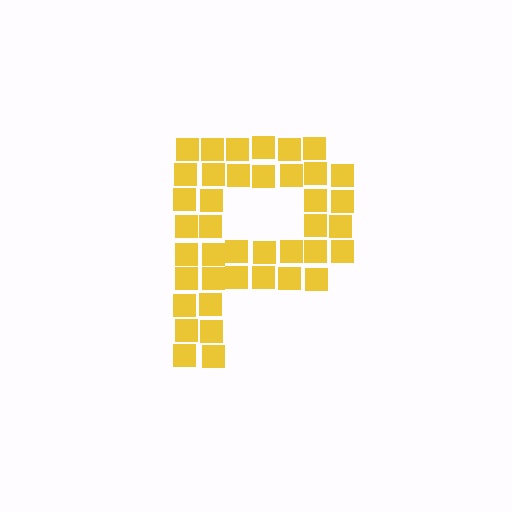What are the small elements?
The small elements are squares.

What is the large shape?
The large shape is the letter P.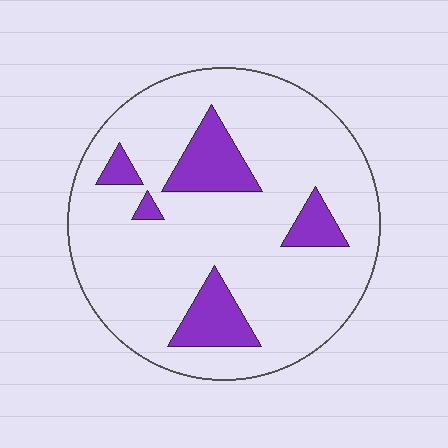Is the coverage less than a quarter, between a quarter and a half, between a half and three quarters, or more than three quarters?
Less than a quarter.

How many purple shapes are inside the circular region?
5.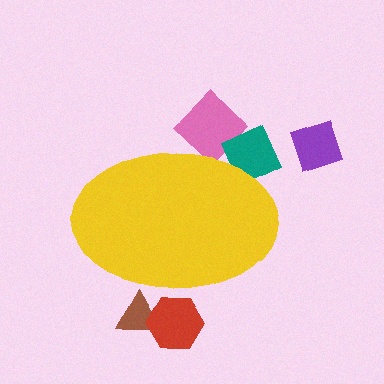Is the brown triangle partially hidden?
Yes, the brown triangle is partially hidden behind the yellow ellipse.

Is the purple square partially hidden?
No, the purple square is fully visible.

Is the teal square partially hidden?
Yes, the teal square is partially hidden behind the yellow ellipse.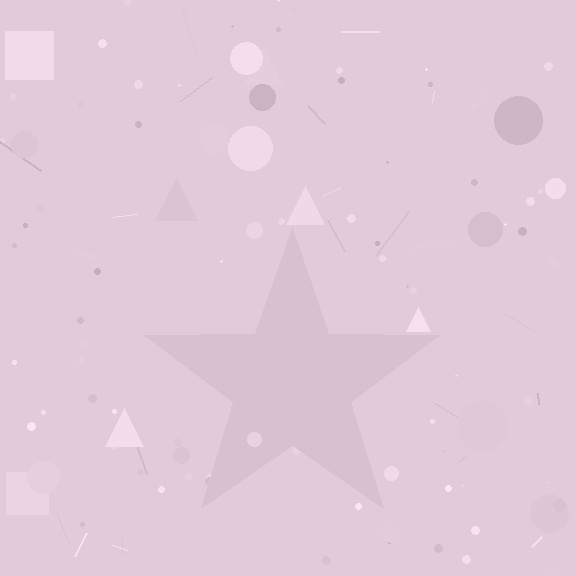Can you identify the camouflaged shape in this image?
The camouflaged shape is a star.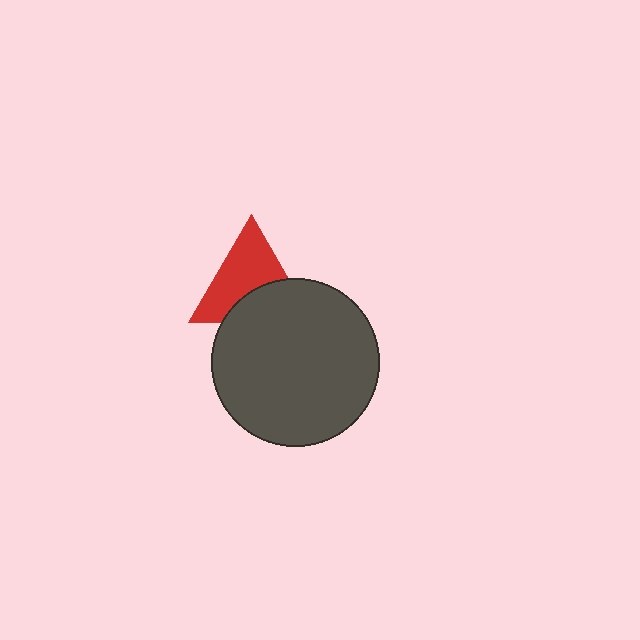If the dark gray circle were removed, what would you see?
You would see the complete red triangle.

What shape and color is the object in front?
The object in front is a dark gray circle.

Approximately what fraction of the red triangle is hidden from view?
Roughly 39% of the red triangle is hidden behind the dark gray circle.